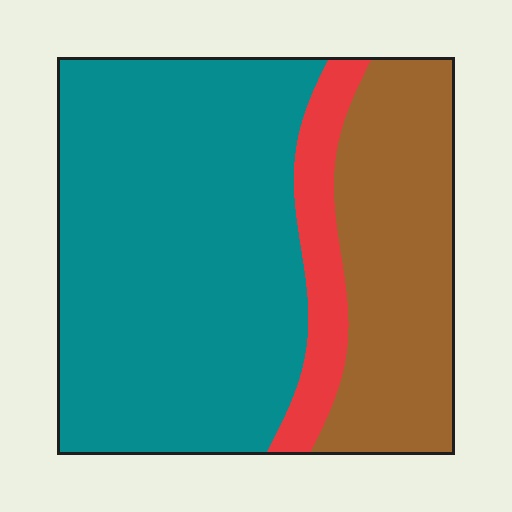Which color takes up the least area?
Red, at roughly 10%.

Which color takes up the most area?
Teal, at roughly 60%.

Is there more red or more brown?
Brown.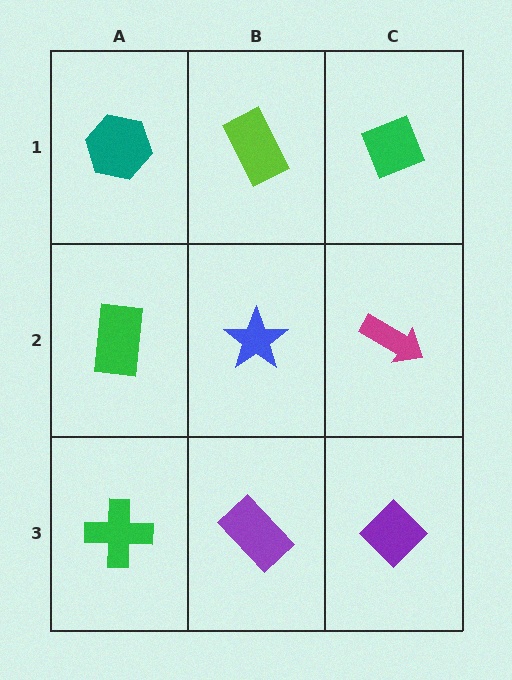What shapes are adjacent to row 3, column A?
A green rectangle (row 2, column A), a purple rectangle (row 3, column B).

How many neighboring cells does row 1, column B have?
3.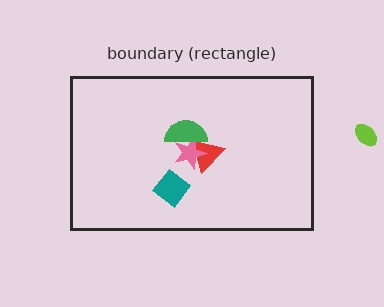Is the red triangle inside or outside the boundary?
Inside.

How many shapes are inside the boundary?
4 inside, 1 outside.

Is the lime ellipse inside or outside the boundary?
Outside.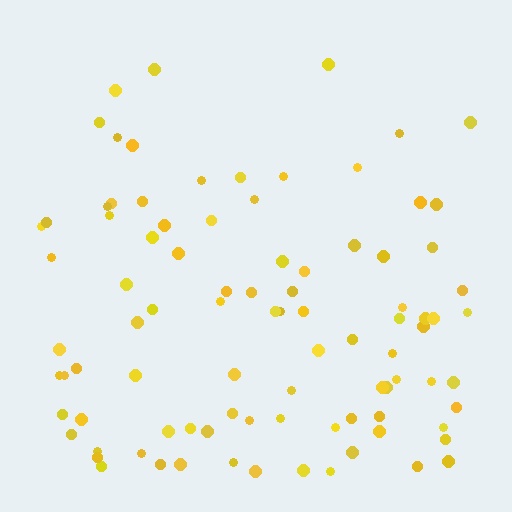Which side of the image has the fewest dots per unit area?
The top.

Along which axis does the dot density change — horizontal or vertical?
Vertical.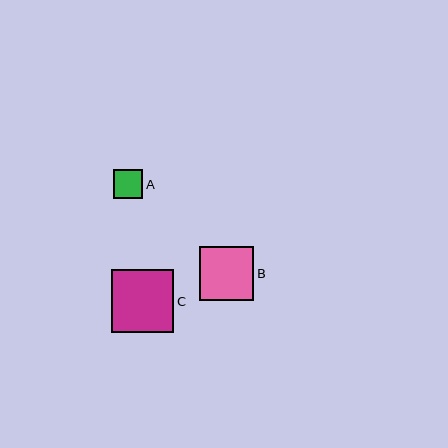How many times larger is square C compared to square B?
Square C is approximately 1.2 times the size of square B.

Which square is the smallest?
Square A is the smallest with a size of approximately 30 pixels.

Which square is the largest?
Square C is the largest with a size of approximately 63 pixels.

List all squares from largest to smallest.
From largest to smallest: C, B, A.